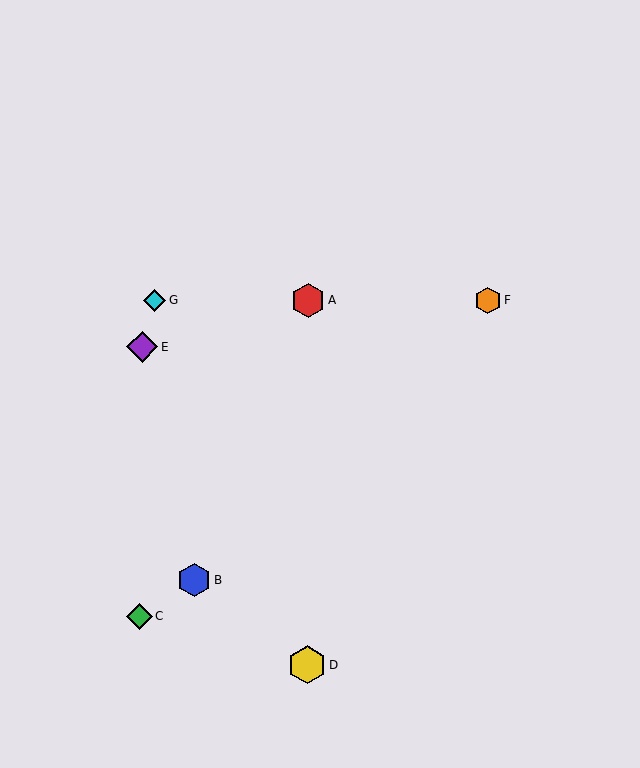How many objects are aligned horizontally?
3 objects (A, F, G) are aligned horizontally.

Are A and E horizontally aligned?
No, A is at y≈300 and E is at y≈347.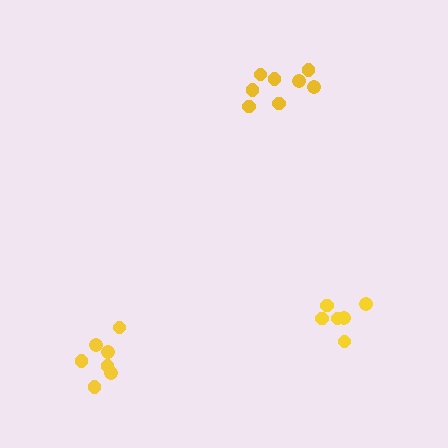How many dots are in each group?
Group 1: 8 dots, Group 2: 6 dots, Group 3: 7 dots (21 total).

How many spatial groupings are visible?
There are 3 spatial groupings.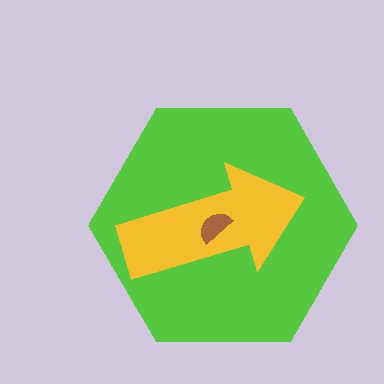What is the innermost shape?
The brown semicircle.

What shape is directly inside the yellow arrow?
The brown semicircle.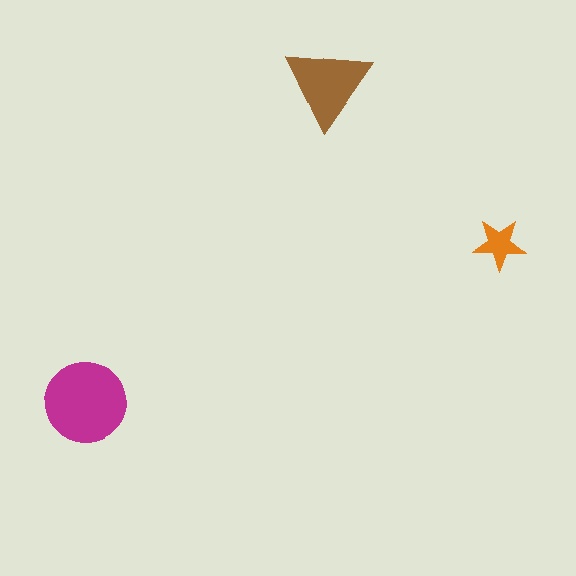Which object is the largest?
The magenta circle.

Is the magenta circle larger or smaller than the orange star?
Larger.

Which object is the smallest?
The orange star.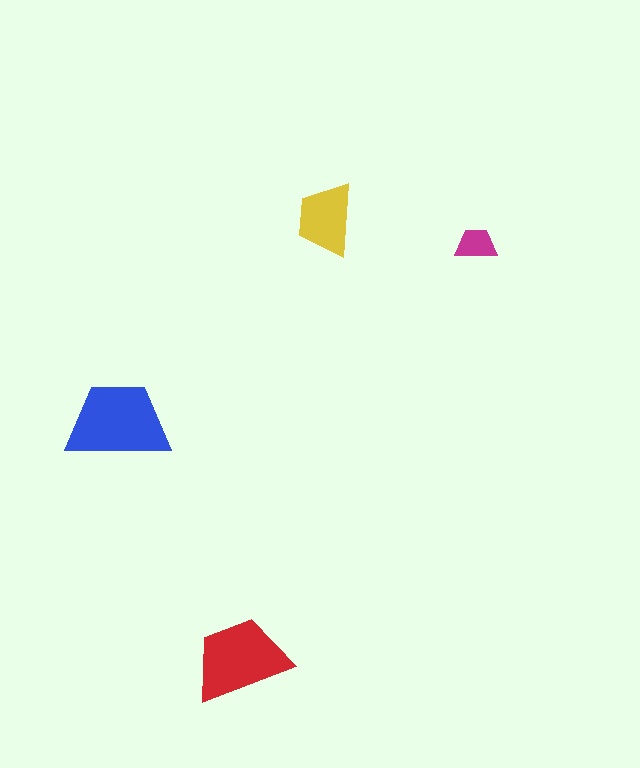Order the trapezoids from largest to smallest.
the blue one, the red one, the yellow one, the magenta one.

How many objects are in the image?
There are 4 objects in the image.